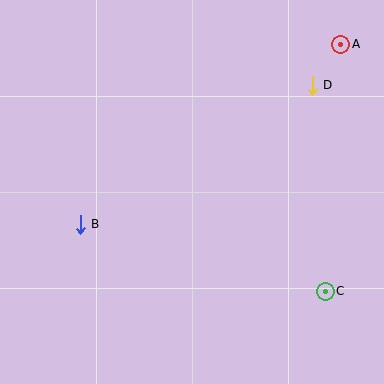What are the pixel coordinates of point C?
Point C is at (325, 291).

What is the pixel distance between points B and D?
The distance between B and D is 271 pixels.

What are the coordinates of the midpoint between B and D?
The midpoint between B and D is at (196, 155).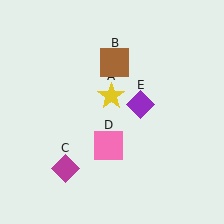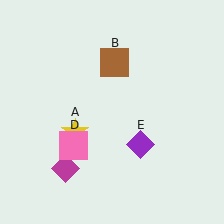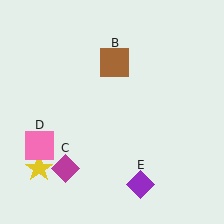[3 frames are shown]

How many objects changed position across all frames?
3 objects changed position: yellow star (object A), pink square (object D), purple diamond (object E).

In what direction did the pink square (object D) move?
The pink square (object D) moved left.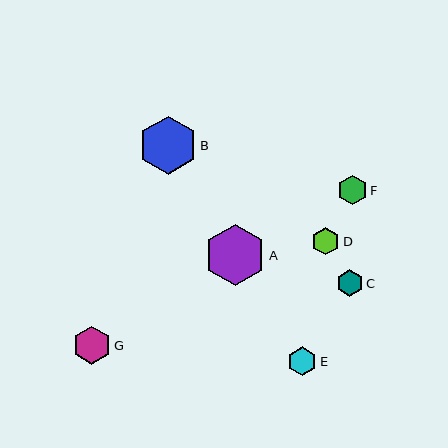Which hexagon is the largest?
Hexagon A is the largest with a size of approximately 61 pixels.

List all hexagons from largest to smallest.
From largest to smallest: A, B, G, F, E, D, C.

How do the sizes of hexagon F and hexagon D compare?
Hexagon F and hexagon D are approximately the same size.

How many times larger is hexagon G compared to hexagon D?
Hexagon G is approximately 1.4 times the size of hexagon D.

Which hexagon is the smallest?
Hexagon C is the smallest with a size of approximately 27 pixels.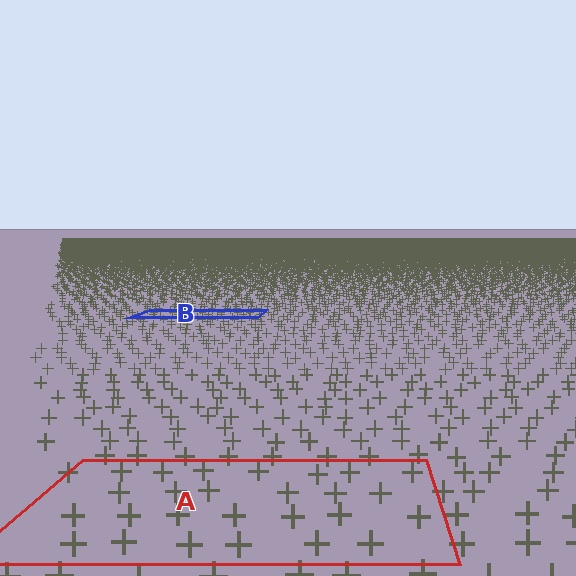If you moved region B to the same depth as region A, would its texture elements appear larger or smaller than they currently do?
They would appear larger. At a closer depth, the same texture elements are projected at a bigger on-screen size.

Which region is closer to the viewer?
Region A is closer. The texture elements there are larger and more spread out.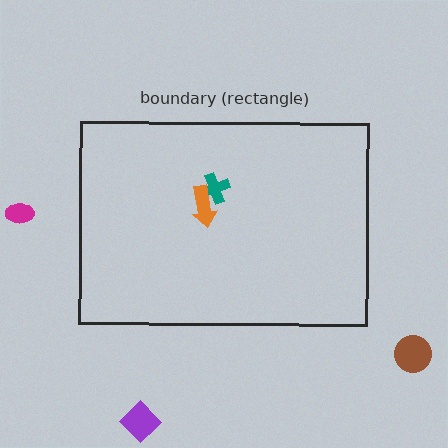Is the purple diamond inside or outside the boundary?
Outside.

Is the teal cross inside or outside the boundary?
Inside.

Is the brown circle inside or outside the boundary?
Outside.